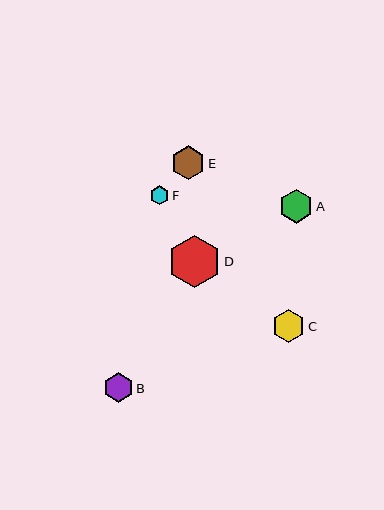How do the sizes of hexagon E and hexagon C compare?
Hexagon E and hexagon C are approximately the same size.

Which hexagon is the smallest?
Hexagon F is the smallest with a size of approximately 19 pixels.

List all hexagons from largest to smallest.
From largest to smallest: D, E, A, C, B, F.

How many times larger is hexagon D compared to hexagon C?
Hexagon D is approximately 1.6 times the size of hexagon C.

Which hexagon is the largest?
Hexagon D is the largest with a size of approximately 52 pixels.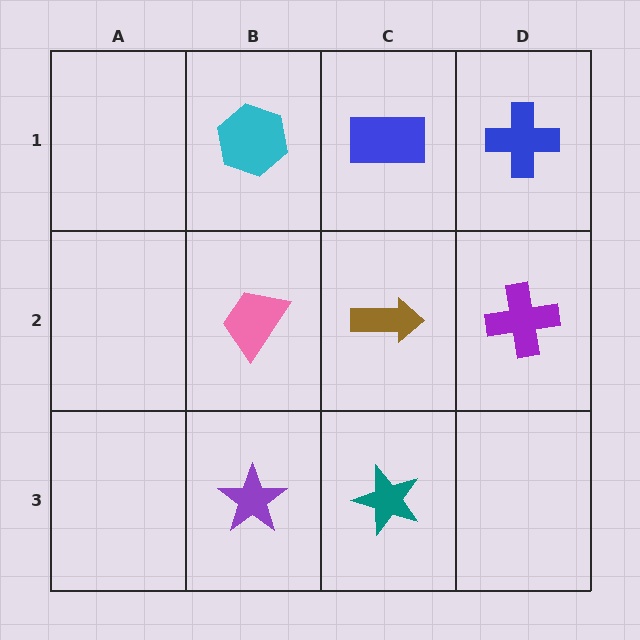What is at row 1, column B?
A cyan hexagon.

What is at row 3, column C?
A teal star.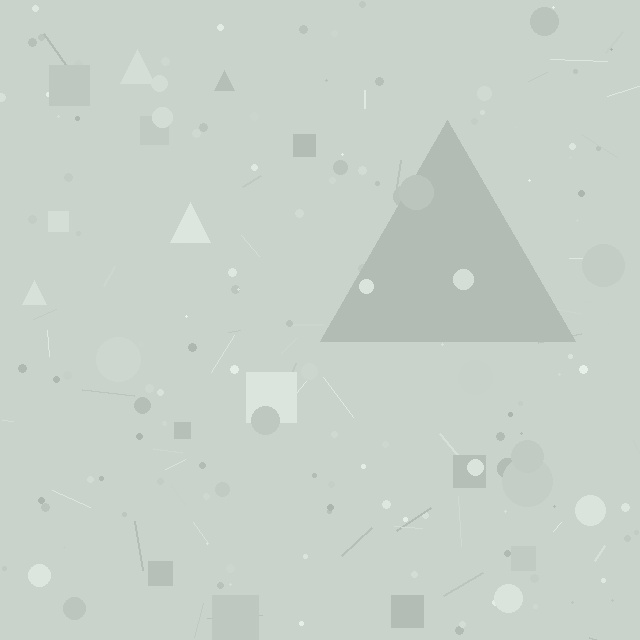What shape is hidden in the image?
A triangle is hidden in the image.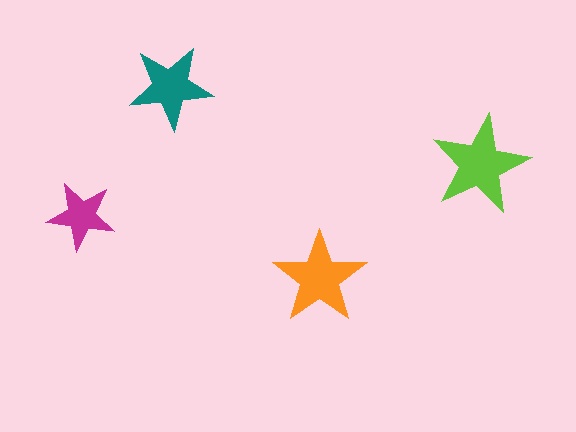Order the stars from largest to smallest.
the lime one, the orange one, the teal one, the magenta one.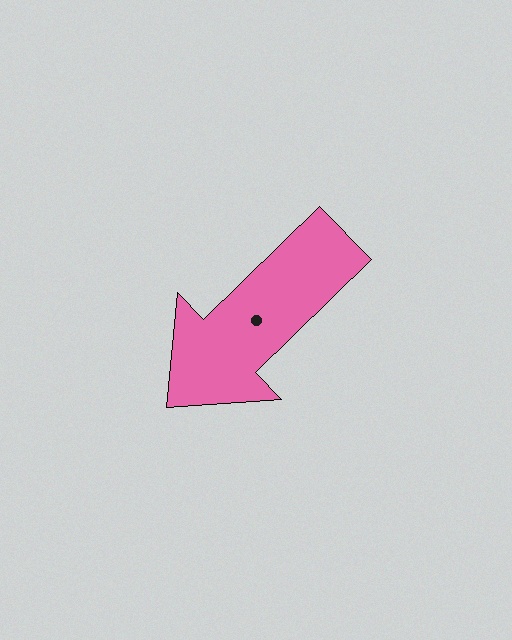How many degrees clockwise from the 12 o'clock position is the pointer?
Approximately 226 degrees.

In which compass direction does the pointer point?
Southwest.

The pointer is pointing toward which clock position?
Roughly 8 o'clock.